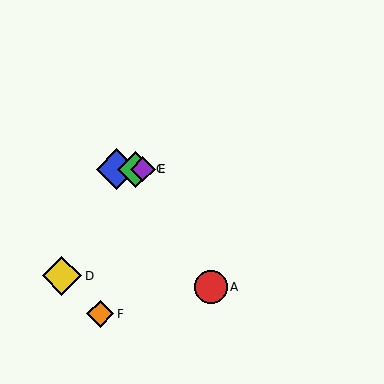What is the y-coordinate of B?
Object B is at y≈169.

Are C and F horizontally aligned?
No, C is at y≈169 and F is at y≈314.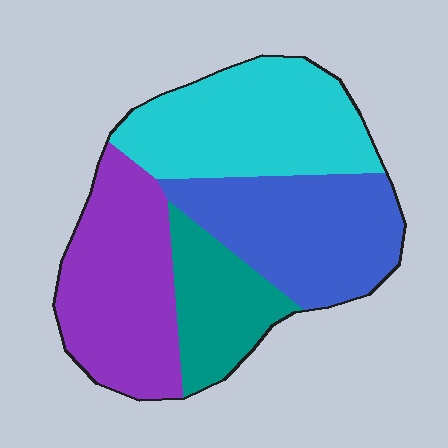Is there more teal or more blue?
Blue.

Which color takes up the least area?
Teal, at roughly 15%.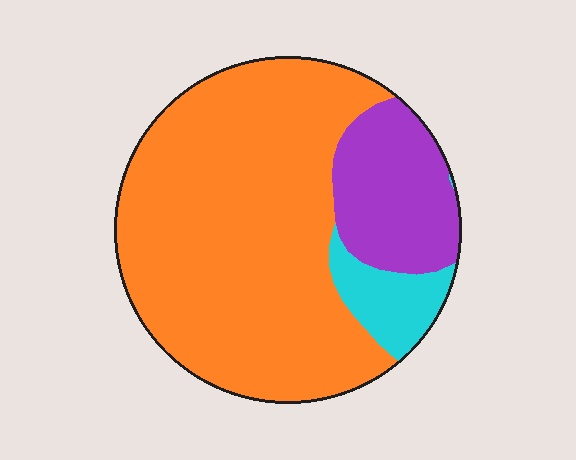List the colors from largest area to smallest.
From largest to smallest: orange, purple, cyan.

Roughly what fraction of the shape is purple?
Purple covers about 20% of the shape.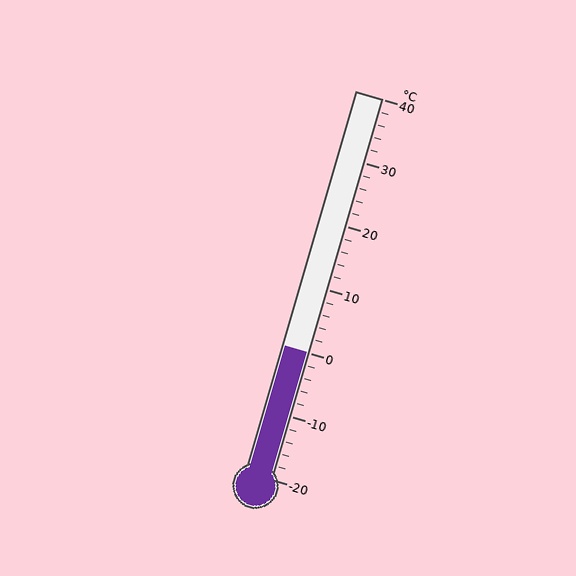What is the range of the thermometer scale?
The thermometer scale ranges from -20°C to 40°C.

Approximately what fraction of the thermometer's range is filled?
The thermometer is filled to approximately 35% of its range.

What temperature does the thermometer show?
The thermometer shows approximately 0°C.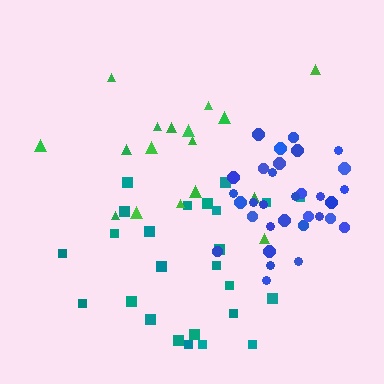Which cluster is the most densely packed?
Blue.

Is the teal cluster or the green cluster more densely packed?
Teal.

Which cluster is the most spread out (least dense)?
Green.